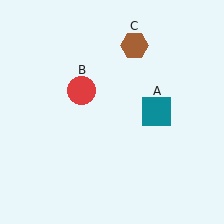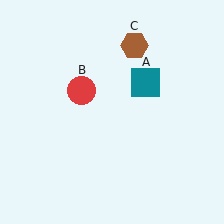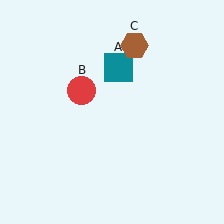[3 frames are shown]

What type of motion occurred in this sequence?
The teal square (object A) rotated counterclockwise around the center of the scene.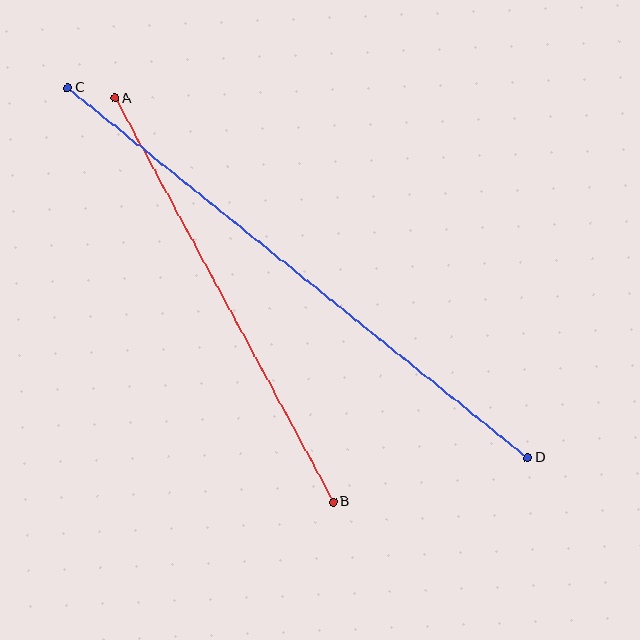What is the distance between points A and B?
The distance is approximately 459 pixels.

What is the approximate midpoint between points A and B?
The midpoint is at approximately (224, 300) pixels.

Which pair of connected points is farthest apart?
Points C and D are farthest apart.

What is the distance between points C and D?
The distance is approximately 590 pixels.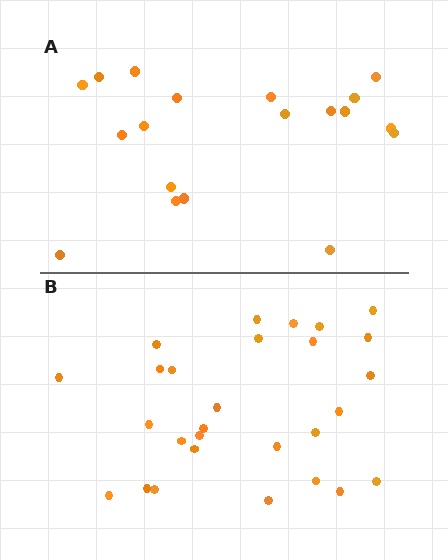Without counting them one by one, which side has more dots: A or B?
Region B (the bottom region) has more dots.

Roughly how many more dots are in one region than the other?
Region B has roughly 8 or so more dots than region A.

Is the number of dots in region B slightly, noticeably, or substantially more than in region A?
Region B has substantially more. The ratio is roughly 1.5 to 1.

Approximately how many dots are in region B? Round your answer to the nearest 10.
About 30 dots. (The exact count is 28, which rounds to 30.)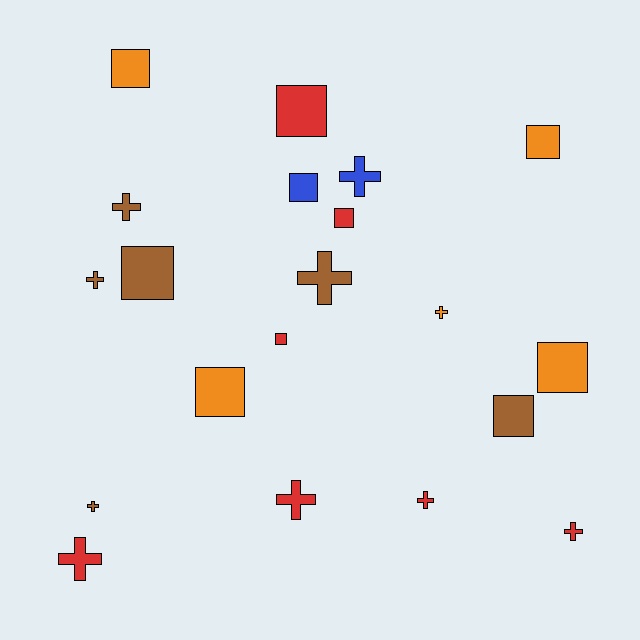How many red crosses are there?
There are 4 red crosses.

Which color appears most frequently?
Red, with 7 objects.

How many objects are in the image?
There are 20 objects.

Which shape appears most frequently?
Cross, with 10 objects.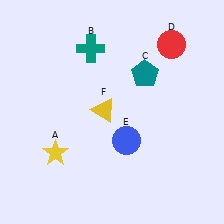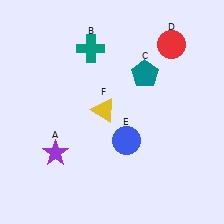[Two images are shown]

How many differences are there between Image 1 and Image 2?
There is 1 difference between the two images.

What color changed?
The star (A) changed from yellow in Image 1 to purple in Image 2.